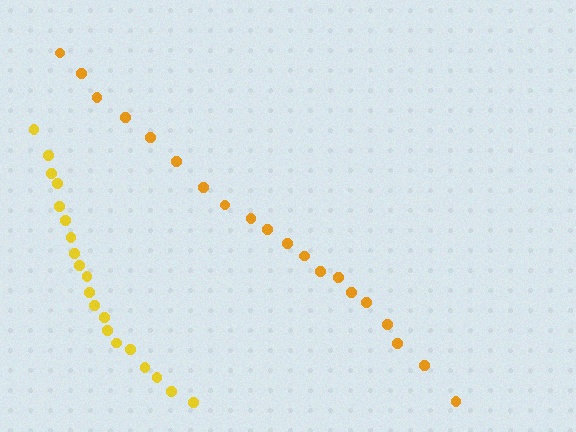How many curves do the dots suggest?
There are 2 distinct paths.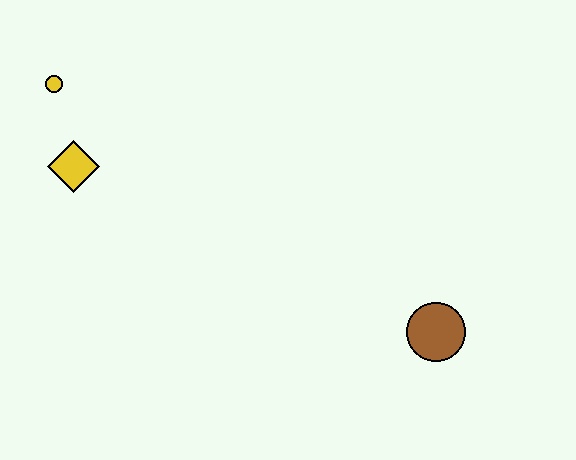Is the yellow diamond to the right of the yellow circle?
Yes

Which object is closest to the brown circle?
The yellow diamond is closest to the brown circle.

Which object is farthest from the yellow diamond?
The brown circle is farthest from the yellow diamond.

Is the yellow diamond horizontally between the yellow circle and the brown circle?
Yes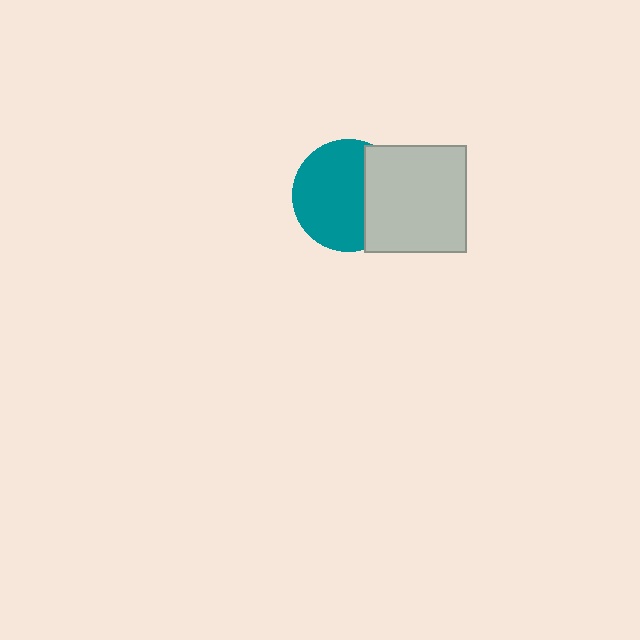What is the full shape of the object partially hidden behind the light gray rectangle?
The partially hidden object is a teal circle.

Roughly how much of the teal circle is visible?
Most of it is visible (roughly 67%).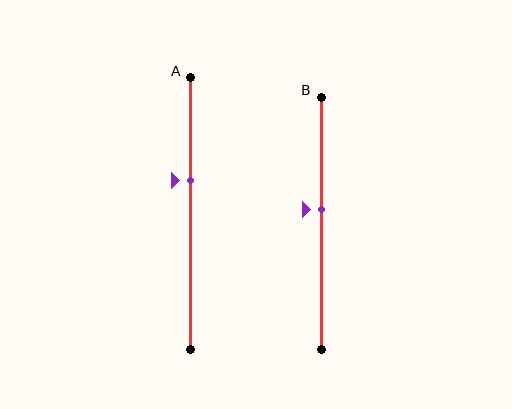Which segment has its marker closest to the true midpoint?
Segment B has its marker closest to the true midpoint.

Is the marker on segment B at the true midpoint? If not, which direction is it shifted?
No, the marker on segment B is shifted upward by about 5% of the segment length.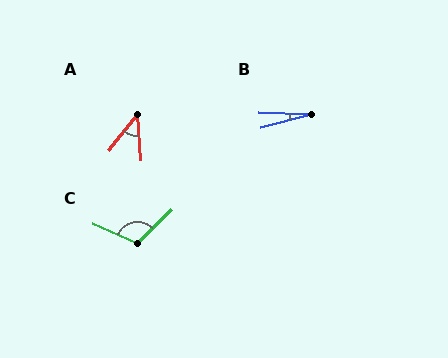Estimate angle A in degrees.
Approximately 42 degrees.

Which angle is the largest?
C, at approximately 111 degrees.